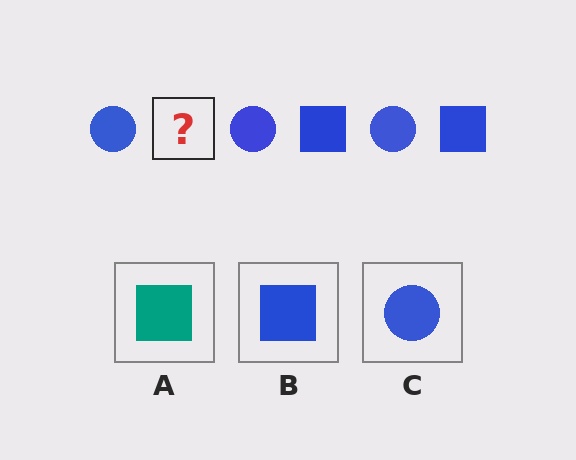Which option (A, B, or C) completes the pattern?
B.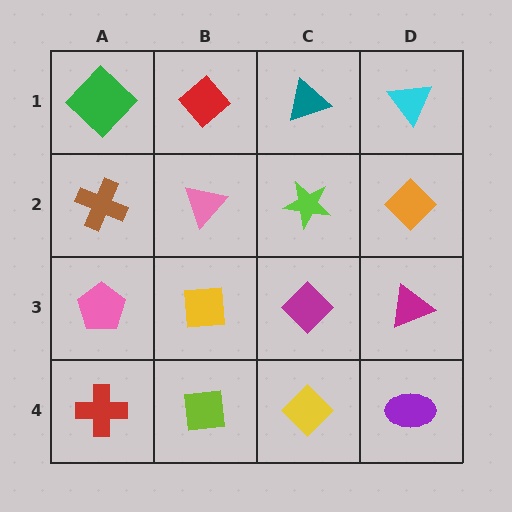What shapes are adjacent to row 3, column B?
A pink triangle (row 2, column B), a lime square (row 4, column B), a pink pentagon (row 3, column A), a magenta diamond (row 3, column C).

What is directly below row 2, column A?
A pink pentagon.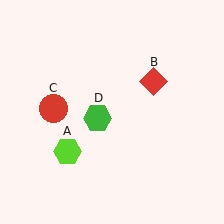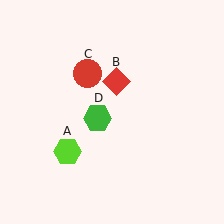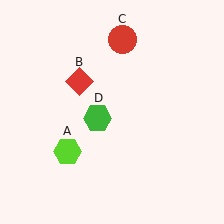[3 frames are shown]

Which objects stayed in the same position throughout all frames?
Lime hexagon (object A) and green hexagon (object D) remained stationary.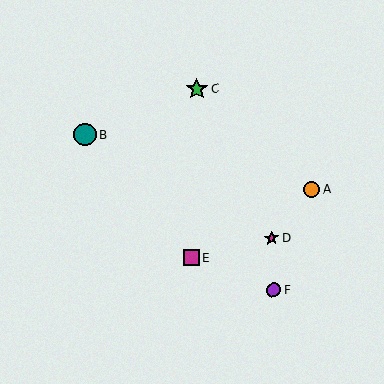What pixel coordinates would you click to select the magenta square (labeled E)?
Click at (192, 258) to select the magenta square E.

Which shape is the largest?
The teal circle (labeled B) is the largest.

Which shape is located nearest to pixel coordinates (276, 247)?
The magenta star (labeled D) at (271, 238) is nearest to that location.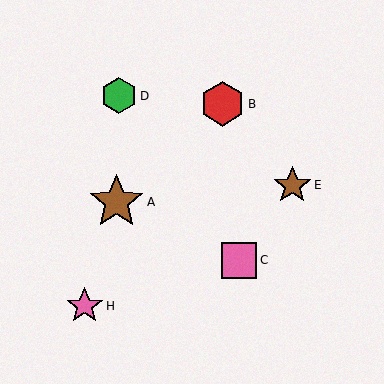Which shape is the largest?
The brown star (labeled A) is the largest.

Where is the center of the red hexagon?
The center of the red hexagon is at (223, 104).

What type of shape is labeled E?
Shape E is a brown star.